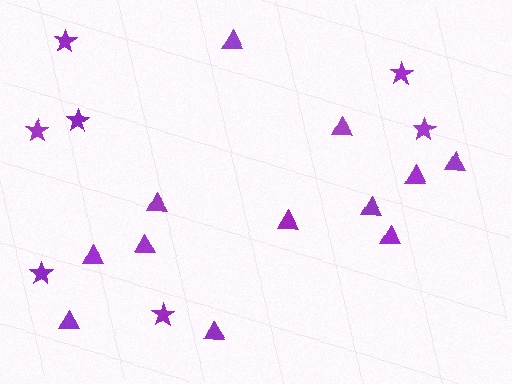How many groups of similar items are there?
There are 2 groups: one group of triangles (12) and one group of stars (7).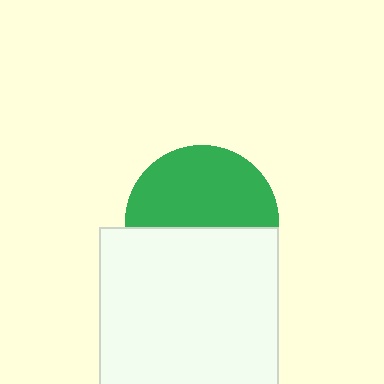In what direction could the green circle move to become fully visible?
The green circle could move up. That would shift it out from behind the white square entirely.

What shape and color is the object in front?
The object in front is a white square.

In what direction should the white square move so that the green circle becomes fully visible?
The white square should move down. That is the shortest direction to clear the overlap and leave the green circle fully visible.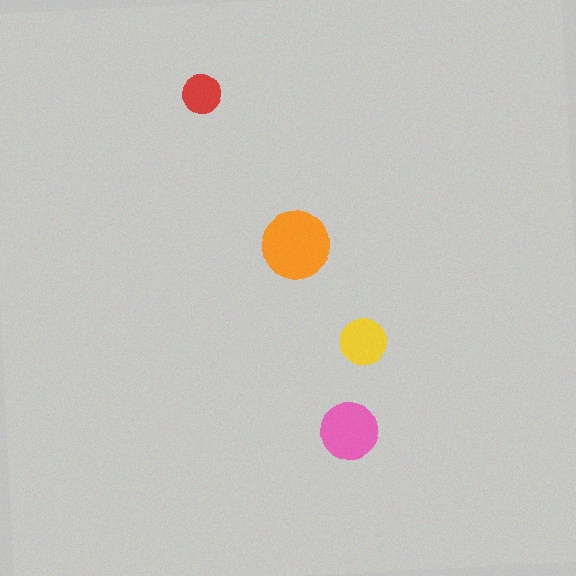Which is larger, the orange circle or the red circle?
The orange one.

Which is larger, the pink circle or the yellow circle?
The pink one.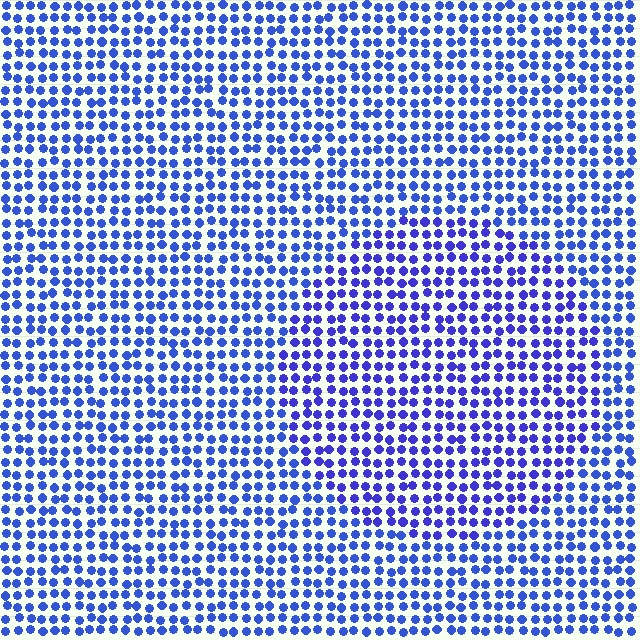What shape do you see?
I see a circle.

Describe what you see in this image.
The image is filled with small blue elements in a uniform arrangement. A circle-shaped region is visible where the elements are tinted to a slightly different hue, forming a subtle color boundary.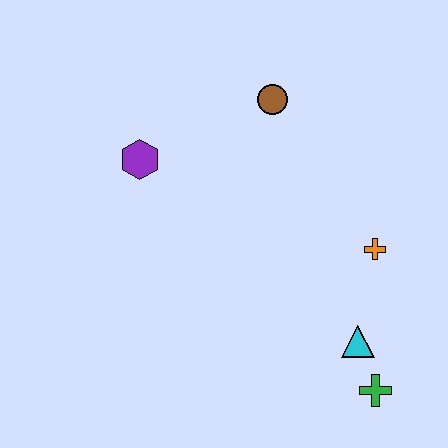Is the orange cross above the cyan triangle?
Yes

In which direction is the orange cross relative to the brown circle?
The orange cross is below the brown circle.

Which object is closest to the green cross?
The cyan triangle is closest to the green cross.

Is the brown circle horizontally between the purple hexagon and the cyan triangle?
Yes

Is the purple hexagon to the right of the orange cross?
No